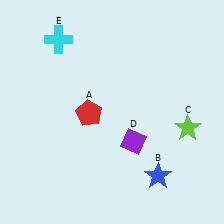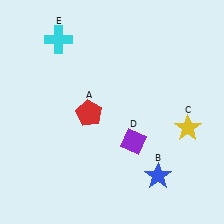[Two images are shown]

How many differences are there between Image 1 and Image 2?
There is 1 difference between the two images.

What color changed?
The star (C) changed from lime in Image 1 to yellow in Image 2.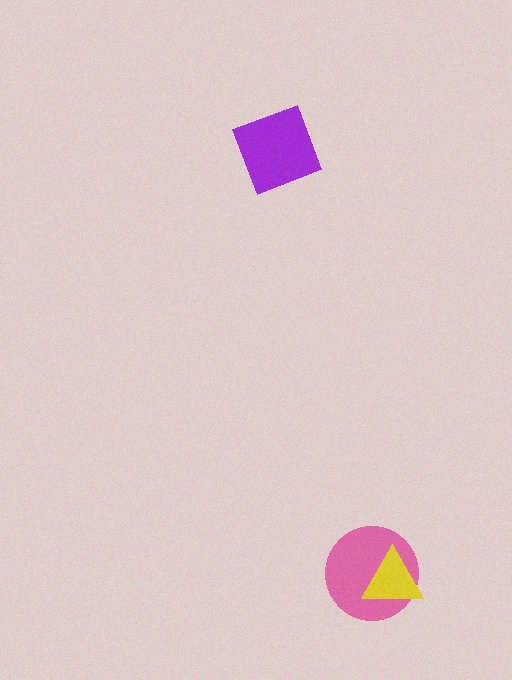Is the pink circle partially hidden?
Yes, it is partially covered by another shape.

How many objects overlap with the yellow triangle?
1 object overlaps with the yellow triangle.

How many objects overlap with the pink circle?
1 object overlaps with the pink circle.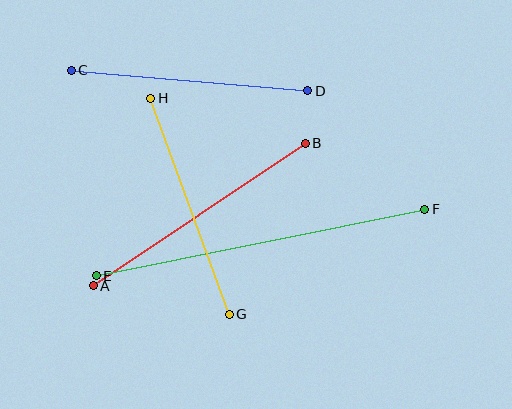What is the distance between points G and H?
The distance is approximately 230 pixels.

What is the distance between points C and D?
The distance is approximately 237 pixels.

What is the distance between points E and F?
The distance is approximately 335 pixels.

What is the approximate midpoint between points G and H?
The midpoint is at approximately (190, 206) pixels.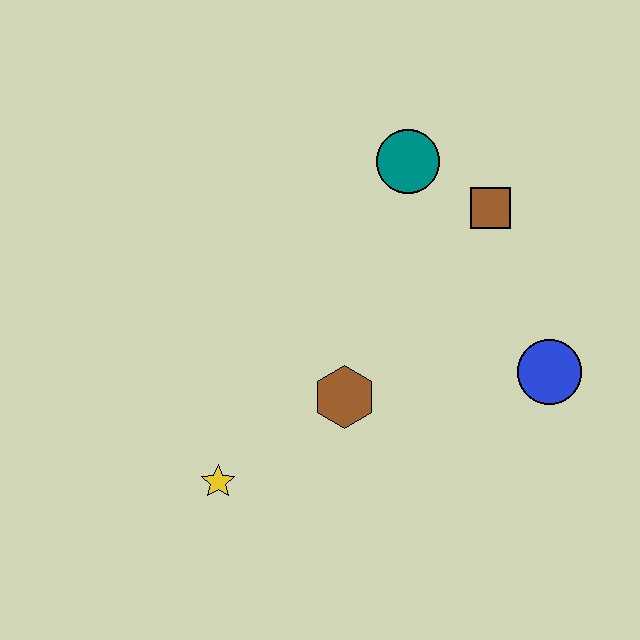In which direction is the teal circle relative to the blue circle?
The teal circle is above the blue circle.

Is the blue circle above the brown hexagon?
Yes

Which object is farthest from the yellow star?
The brown square is farthest from the yellow star.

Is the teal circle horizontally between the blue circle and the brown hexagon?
Yes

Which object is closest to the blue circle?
The brown square is closest to the blue circle.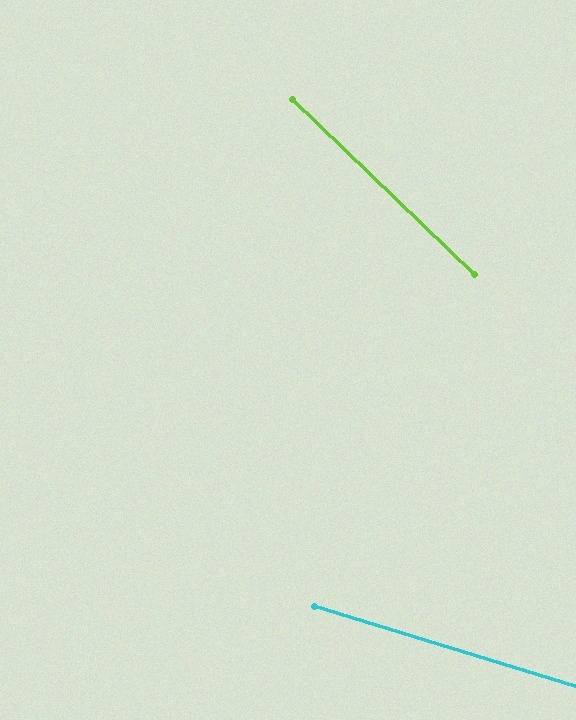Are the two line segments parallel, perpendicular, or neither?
Neither parallel nor perpendicular — they differ by about 27°.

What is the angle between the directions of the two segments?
Approximately 27 degrees.